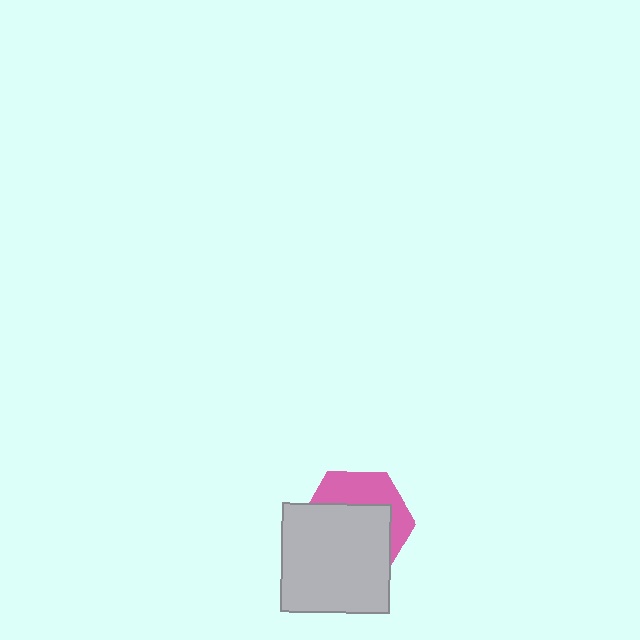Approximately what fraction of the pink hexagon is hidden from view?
Roughly 63% of the pink hexagon is hidden behind the light gray square.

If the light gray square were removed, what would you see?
You would see the complete pink hexagon.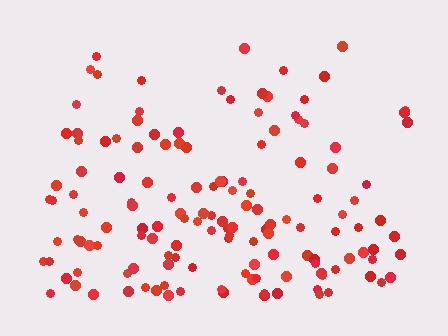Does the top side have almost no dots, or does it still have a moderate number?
Still a moderate number, just noticeably fewer than the bottom.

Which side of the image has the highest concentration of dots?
The bottom.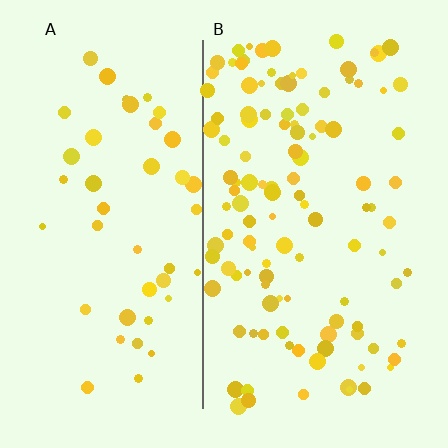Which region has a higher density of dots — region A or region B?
B (the right).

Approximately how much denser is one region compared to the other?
Approximately 2.6× — region B over region A.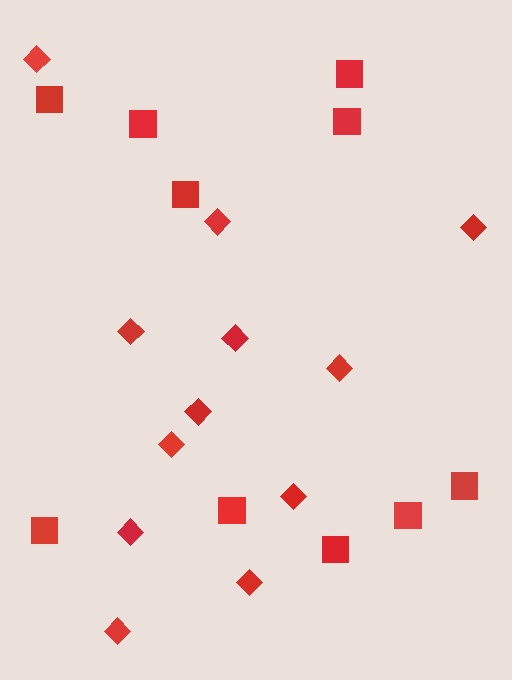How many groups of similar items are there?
There are 2 groups: one group of squares (10) and one group of diamonds (12).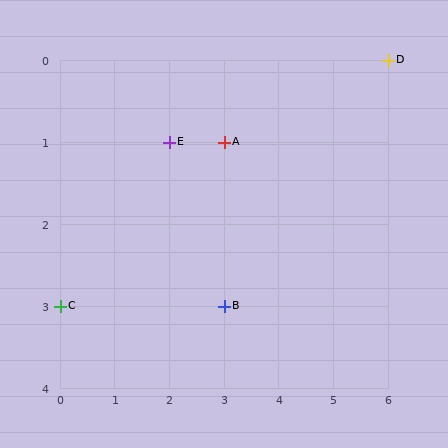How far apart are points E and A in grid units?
Points E and A are 1 column apart.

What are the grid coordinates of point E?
Point E is at grid coordinates (2, 1).